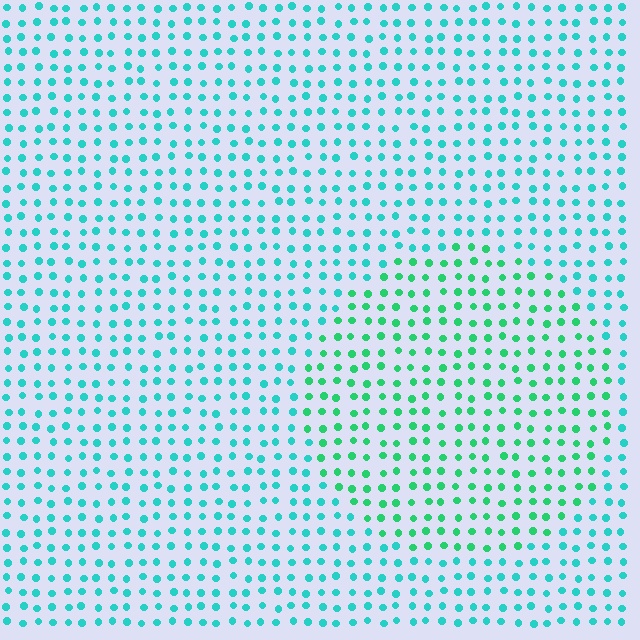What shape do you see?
I see a circle.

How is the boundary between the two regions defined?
The boundary is defined purely by a slight shift in hue (about 31 degrees). Spacing, size, and orientation are identical on both sides.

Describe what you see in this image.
The image is filled with small cyan elements in a uniform arrangement. A circle-shaped region is visible where the elements are tinted to a slightly different hue, forming a subtle color boundary.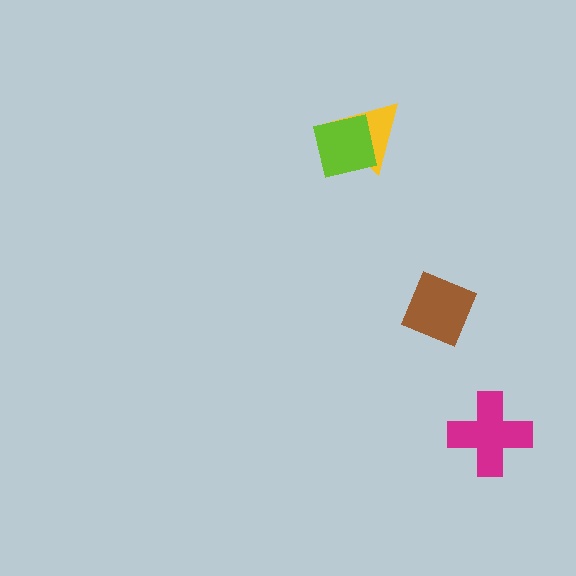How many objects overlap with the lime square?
1 object overlaps with the lime square.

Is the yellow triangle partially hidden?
Yes, it is partially covered by another shape.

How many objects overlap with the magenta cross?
0 objects overlap with the magenta cross.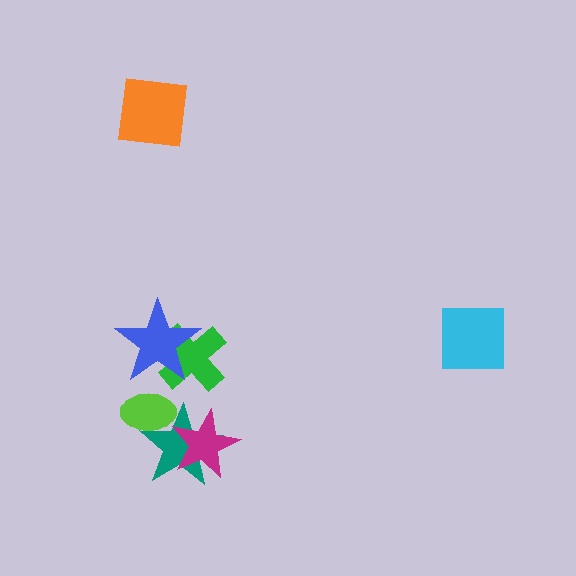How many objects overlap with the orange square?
0 objects overlap with the orange square.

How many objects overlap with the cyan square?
0 objects overlap with the cyan square.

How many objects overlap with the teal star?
2 objects overlap with the teal star.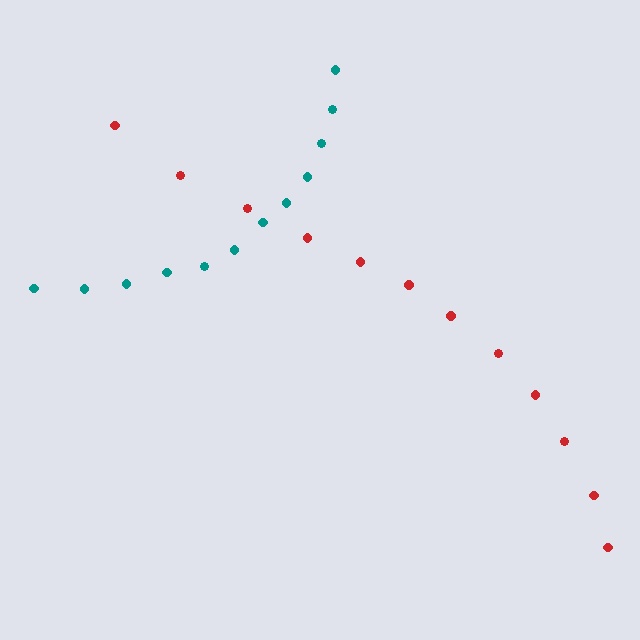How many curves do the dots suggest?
There are 2 distinct paths.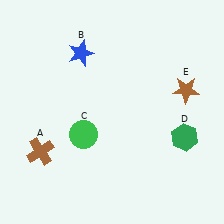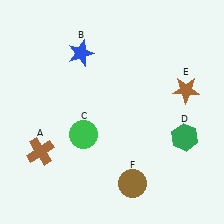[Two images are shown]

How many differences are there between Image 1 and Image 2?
There is 1 difference between the two images.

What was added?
A brown circle (F) was added in Image 2.